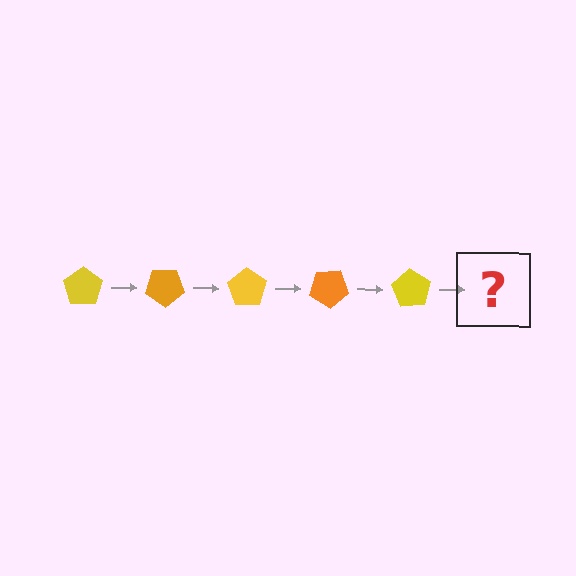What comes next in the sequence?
The next element should be an orange pentagon, rotated 175 degrees from the start.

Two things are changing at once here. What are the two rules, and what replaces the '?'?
The two rules are that it rotates 35 degrees each step and the color cycles through yellow and orange. The '?' should be an orange pentagon, rotated 175 degrees from the start.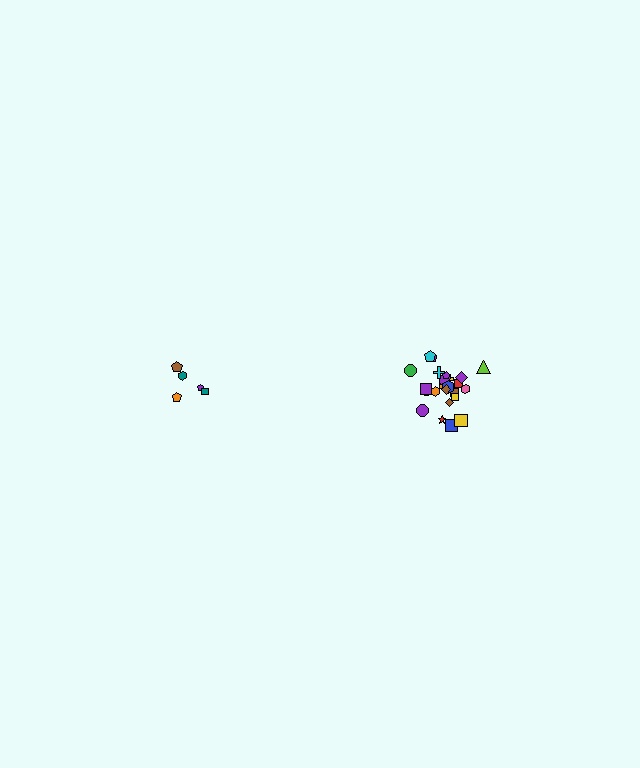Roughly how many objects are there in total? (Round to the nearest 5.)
Roughly 30 objects in total.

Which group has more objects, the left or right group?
The right group.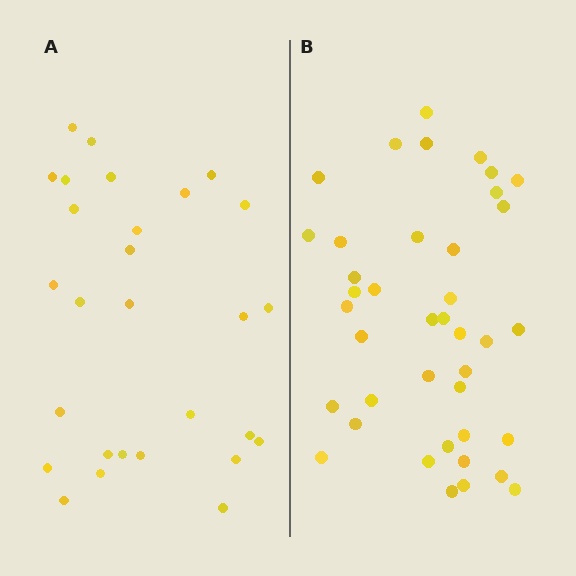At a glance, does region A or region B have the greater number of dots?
Region B (the right region) has more dots.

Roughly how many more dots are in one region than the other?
Region B has roughly 12 or so more dots than region A.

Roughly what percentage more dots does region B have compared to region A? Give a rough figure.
About 45% more.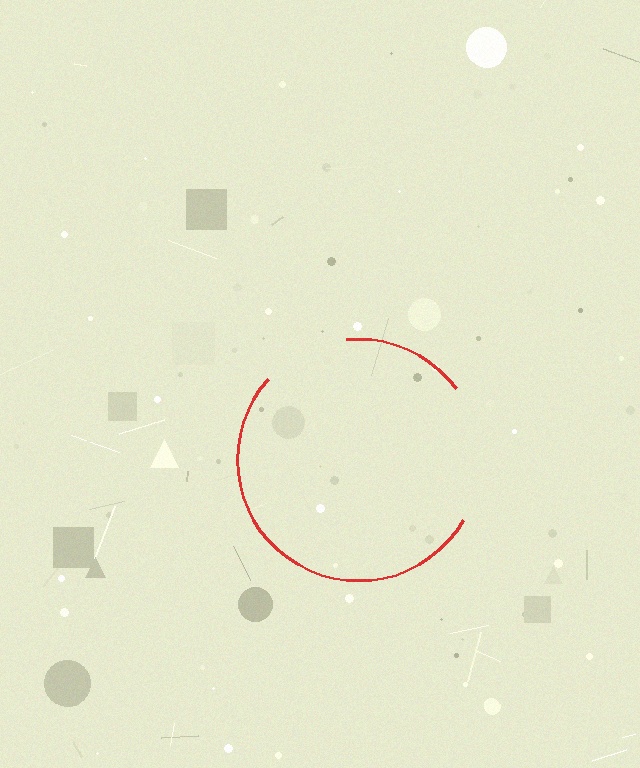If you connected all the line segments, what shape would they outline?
They would outline a circle.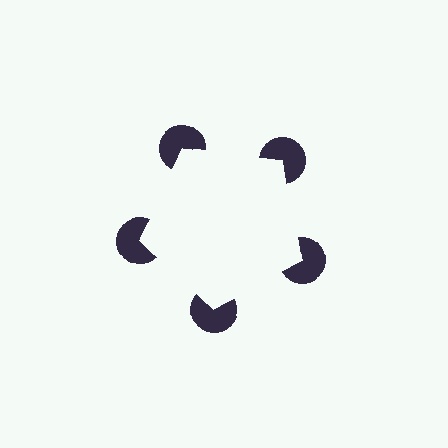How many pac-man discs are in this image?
There are 5 — one at each vertex of the illusory pentagon.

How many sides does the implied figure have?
5 sides.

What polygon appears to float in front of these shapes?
An illusory pentagon — its edges are inferred from the aligned wedge cuts in the pac-man discs, not physically drawn.